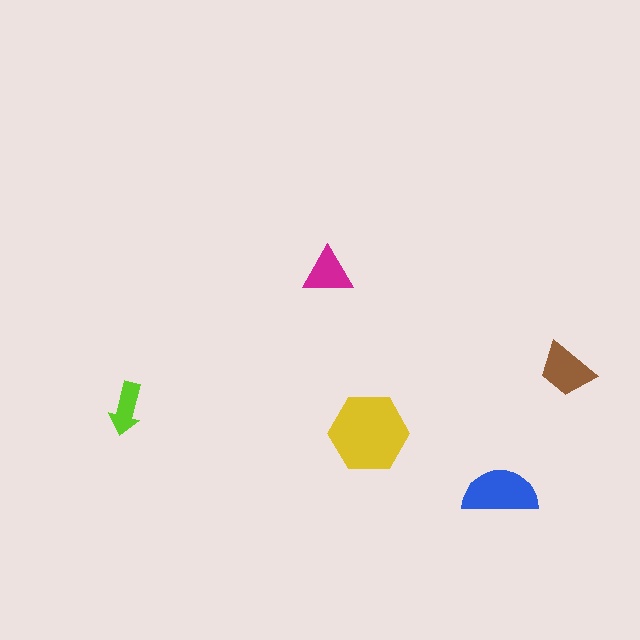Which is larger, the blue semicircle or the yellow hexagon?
The yellow hexagon.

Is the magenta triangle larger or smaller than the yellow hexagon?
Smaller.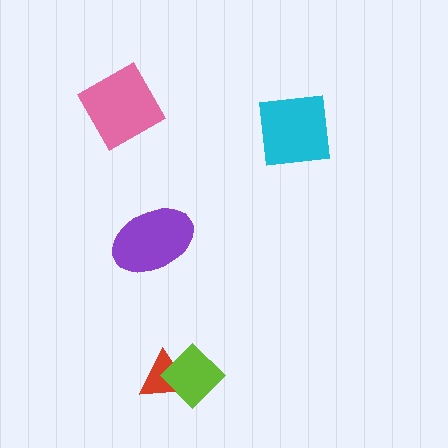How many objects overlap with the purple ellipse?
0 objects overlap with the purple ellipse.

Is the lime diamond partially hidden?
No, no other shape covers it.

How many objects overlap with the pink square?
0 objects overlap with the pink square.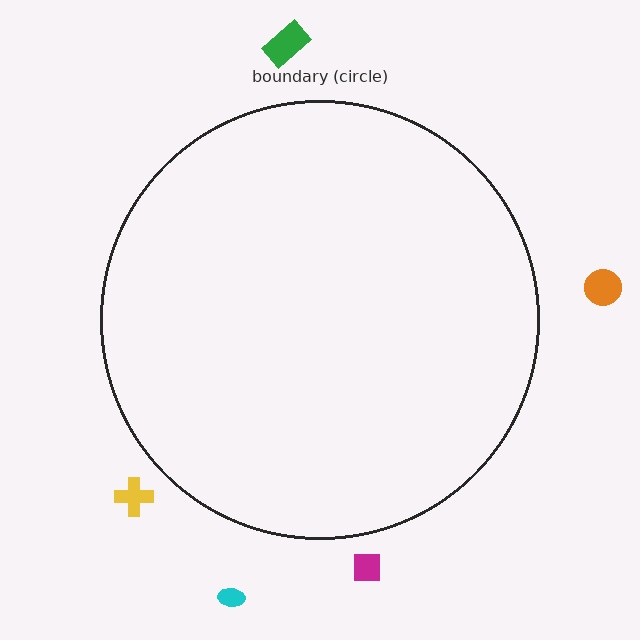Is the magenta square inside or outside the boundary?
Outside.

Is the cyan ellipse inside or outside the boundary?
Outside.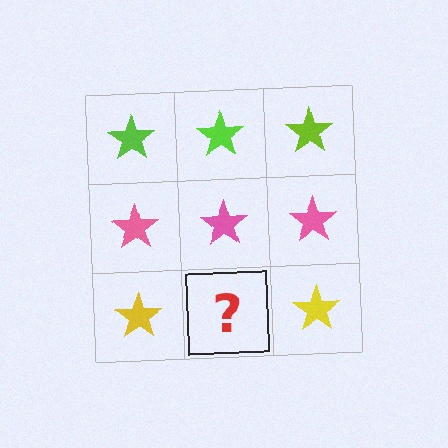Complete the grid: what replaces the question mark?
The question mark should be replaced with a yellow star.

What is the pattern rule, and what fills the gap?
The rule is that each row has a consistent color. The gap should be filled with a yellow star.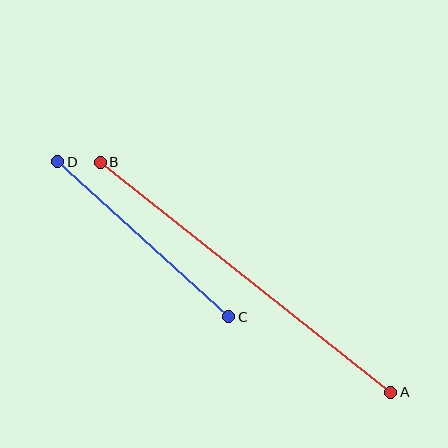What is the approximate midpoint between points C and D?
The midpoint is at approximately (143, 239) pixels.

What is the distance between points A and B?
The distance is approximately 371 pixels.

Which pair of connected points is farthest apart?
Points A and B are farthest apart.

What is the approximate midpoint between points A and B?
The midpoint is at approximately (245, 277) pixels.